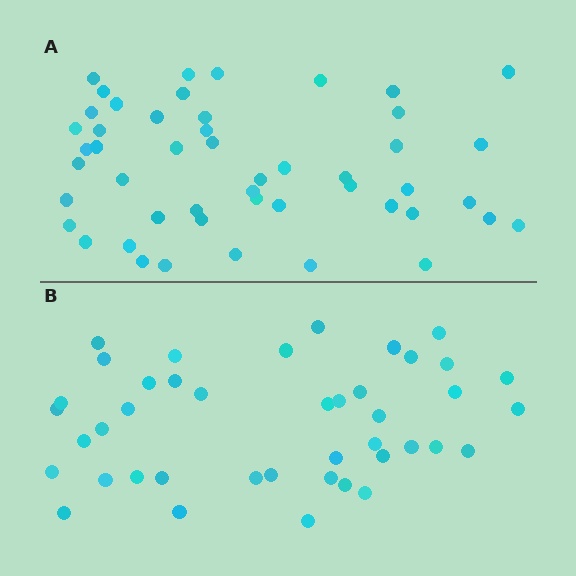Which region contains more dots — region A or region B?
Region A (the top region) has more dots.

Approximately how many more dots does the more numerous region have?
Region A has roughly 8 or so more dots than region B.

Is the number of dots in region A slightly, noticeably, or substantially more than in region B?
Region A has only slightly more — the two regions are fairly close. The ratio is roughly 1.2 to 1.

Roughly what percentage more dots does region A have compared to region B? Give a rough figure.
About 15% more.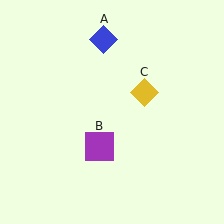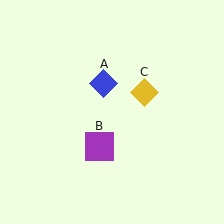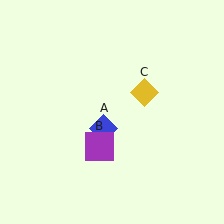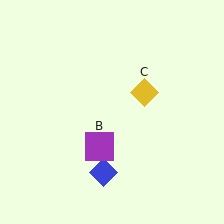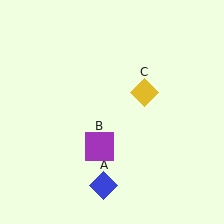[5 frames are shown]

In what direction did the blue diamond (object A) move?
The blue diamond (object A) moved down.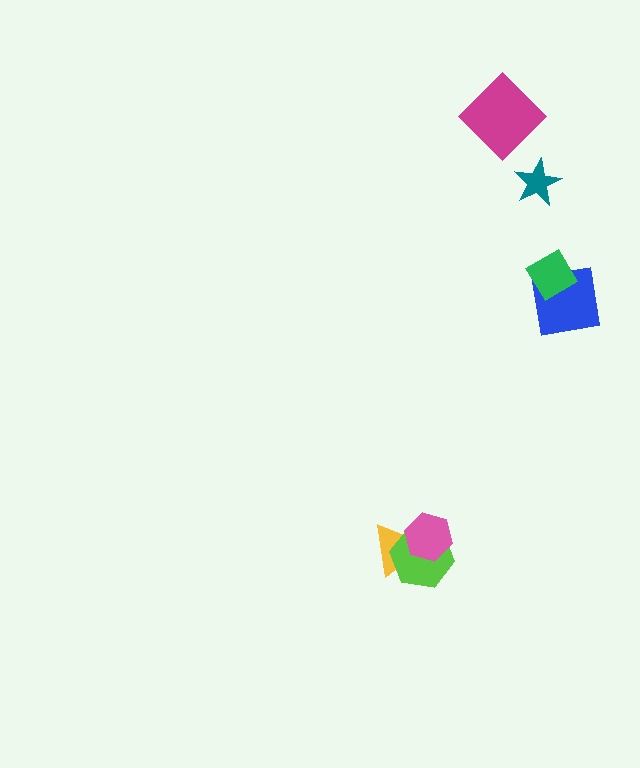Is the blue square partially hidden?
Yes, it is partially covered by another shape.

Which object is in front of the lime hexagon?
The pink hexagon is in front of the lime hexagon.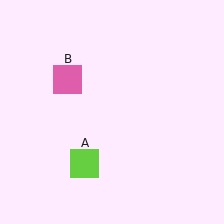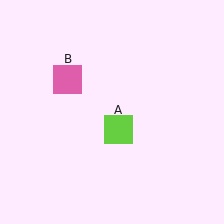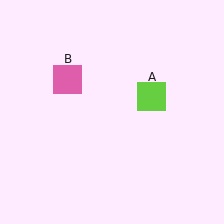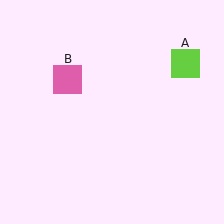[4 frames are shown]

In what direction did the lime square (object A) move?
The lime square (object A) moved up and to the right.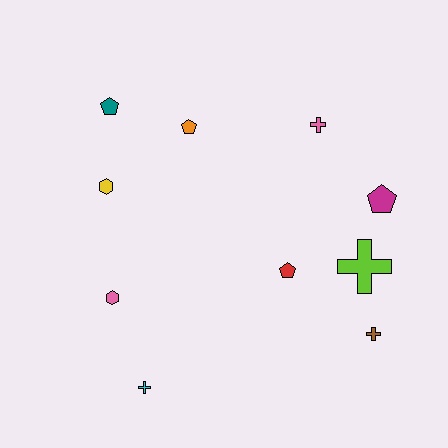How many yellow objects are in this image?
There is 1 yellow object.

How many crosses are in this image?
There are 4 crosses.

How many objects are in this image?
There are 10 objects.